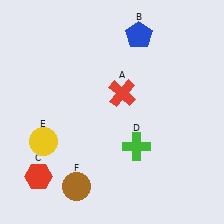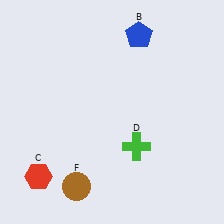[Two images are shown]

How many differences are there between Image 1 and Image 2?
There are 2 differences between the two images.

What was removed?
The red cross (A), the yellow circle (E) were removed in Image 2.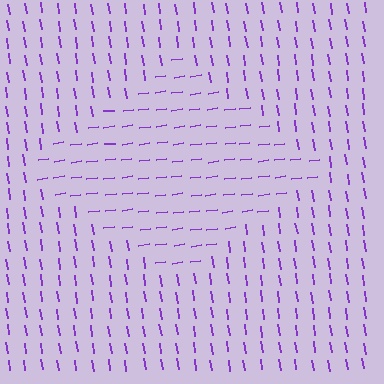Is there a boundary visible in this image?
Yes, there is a texture boundary formed by a change in line orientation.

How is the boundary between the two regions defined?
The boundary is defined purely by a change in line orientation (approximately 89 degrees difference). All lines are the same color and thickness.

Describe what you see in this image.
The image is filled with small purple line segments. A diamond region in the image has lines oriented differently from the surrounding lines, creating a visible texture boundary.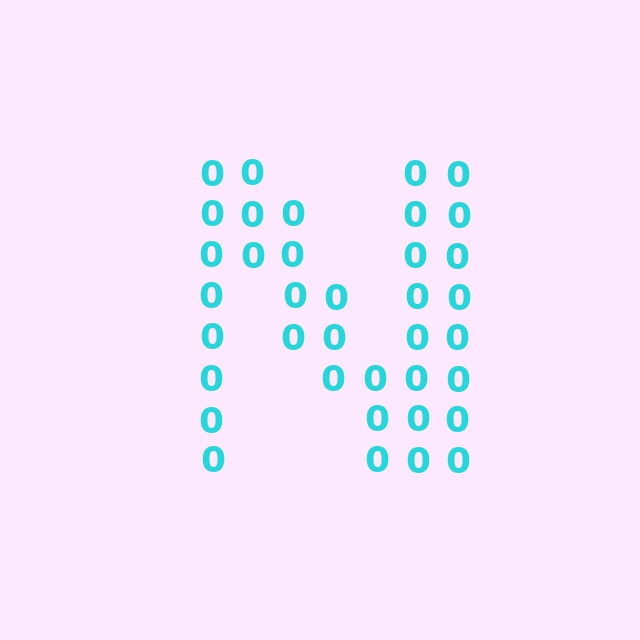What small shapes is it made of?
It is made of small digit 0's.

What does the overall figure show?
The overall figure shows the letter N.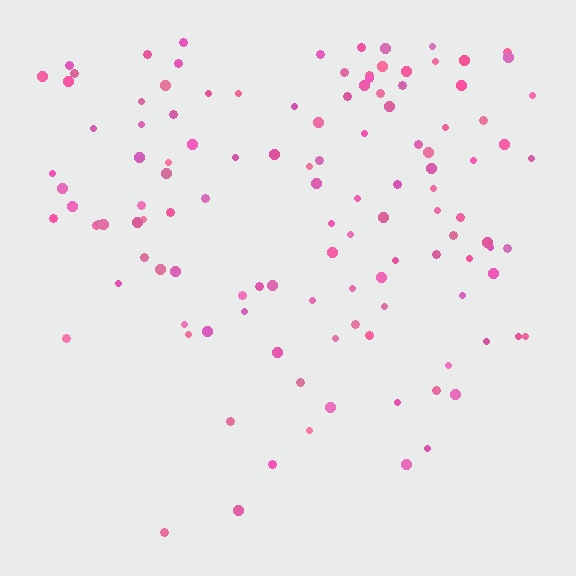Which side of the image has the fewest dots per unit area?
The bottom.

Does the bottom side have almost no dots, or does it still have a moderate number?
Still a moderate number, just noticeably fewer than the top.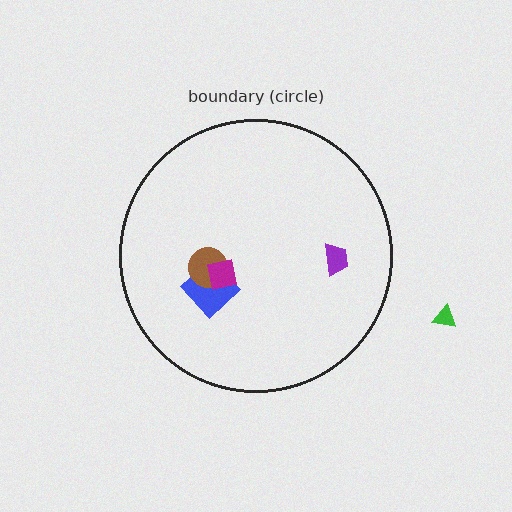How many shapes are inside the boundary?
4 inside, 1 outside.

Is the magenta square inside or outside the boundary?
Inside.